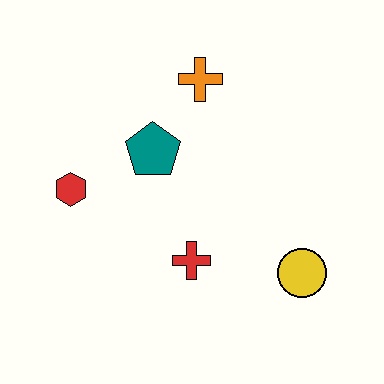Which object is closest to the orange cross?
The teal pentagon is closest to the orange cross.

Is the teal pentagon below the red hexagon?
No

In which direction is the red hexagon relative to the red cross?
The red hexagon is to the left of the red cross.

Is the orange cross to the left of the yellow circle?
Yes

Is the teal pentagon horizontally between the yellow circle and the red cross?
No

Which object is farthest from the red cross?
The orange cross is farthest from the red cross.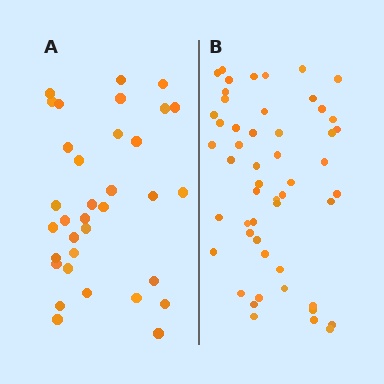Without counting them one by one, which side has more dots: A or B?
Region B (the right region) has more dots.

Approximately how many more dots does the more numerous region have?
Region B has approximately 20 more dots than region A.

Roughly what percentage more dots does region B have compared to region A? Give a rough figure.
About 55% more.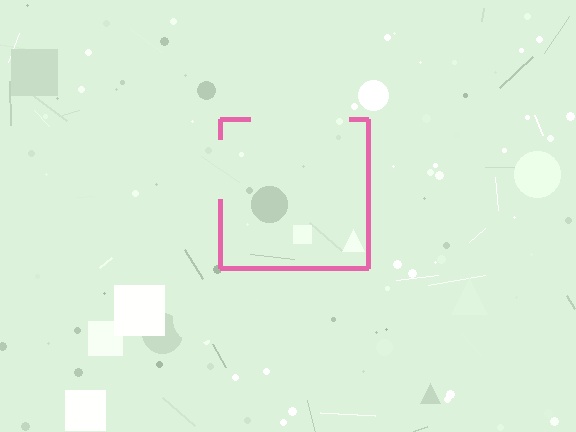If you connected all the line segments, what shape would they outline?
They would outline a square.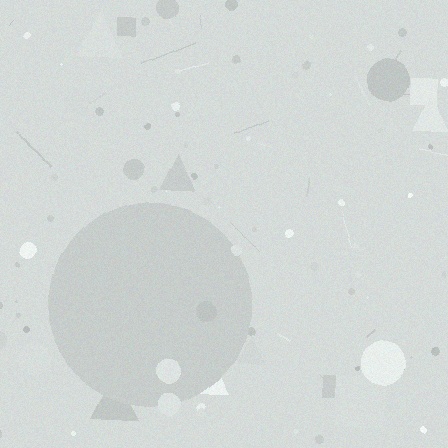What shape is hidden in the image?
A circle is hidden in the image.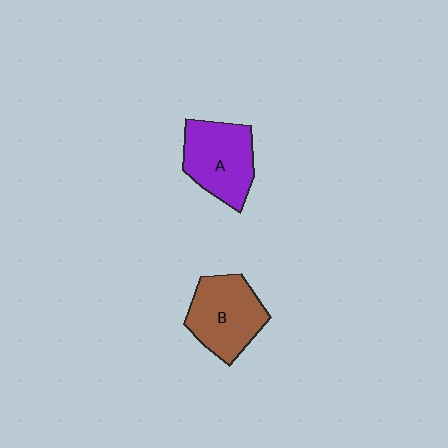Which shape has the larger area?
Shape B (brown).